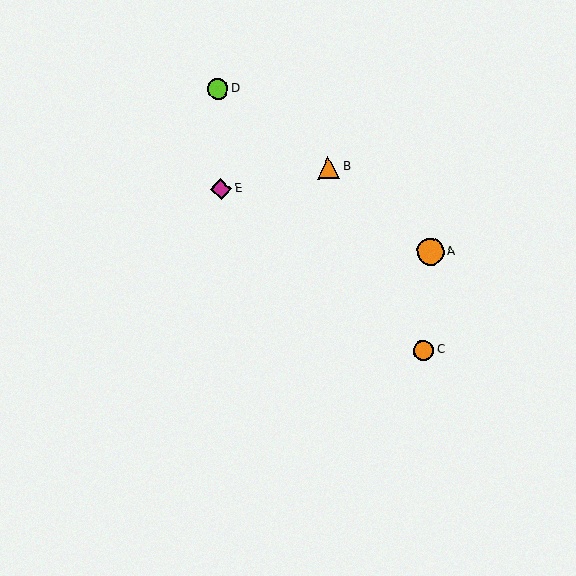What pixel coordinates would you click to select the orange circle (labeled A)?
Click at (430, 251) to select the orange circle A.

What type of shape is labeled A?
Shape A is an orange circle.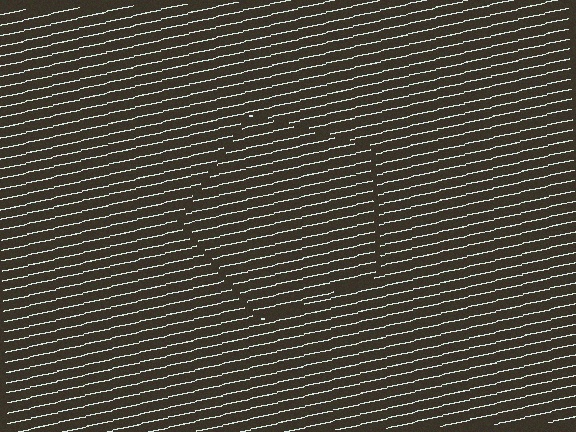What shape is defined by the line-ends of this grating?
An illusory pentagon. The interior of the shape contains the same grating, shifted by half a period — the contour is defined by the phase discontinuity where line-ends from the inner and outer gratings abut.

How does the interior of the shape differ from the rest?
The interior of the shape contains the same grating, shifted by half a period — the contour is defined by the phase discontinuity where line-ends from the inner and outer gratings abut.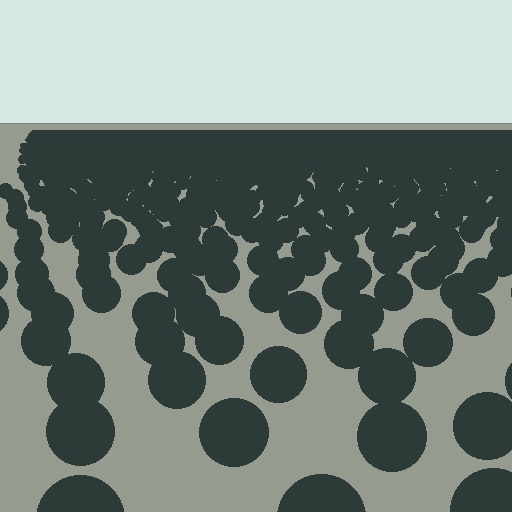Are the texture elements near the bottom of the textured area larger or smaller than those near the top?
Larger. Near the bottom, elements are closer to the viewer and appear at a bigger on-screen size.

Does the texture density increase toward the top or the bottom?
Density increases toward the top.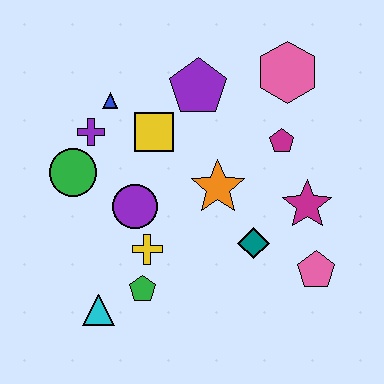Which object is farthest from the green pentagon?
The pink hexagon is farthest from the green pentagon.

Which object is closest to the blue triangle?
The purple cross is closest to the blue triangle.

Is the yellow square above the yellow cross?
Yes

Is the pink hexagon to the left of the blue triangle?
No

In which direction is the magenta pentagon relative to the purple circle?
The magenta pentagon is to the right of the purple circle.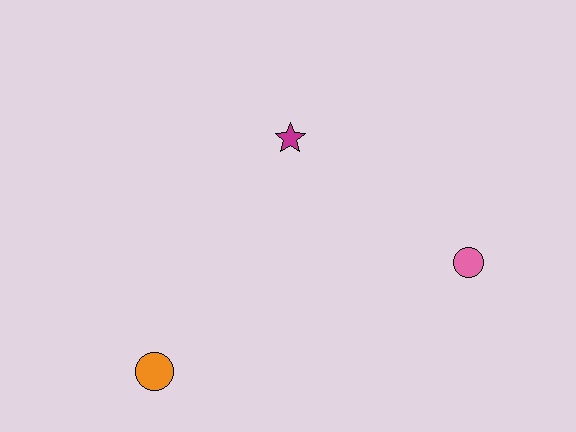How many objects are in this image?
There are 3 objects.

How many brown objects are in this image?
There are no brown objects.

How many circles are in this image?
There are 2 circles.